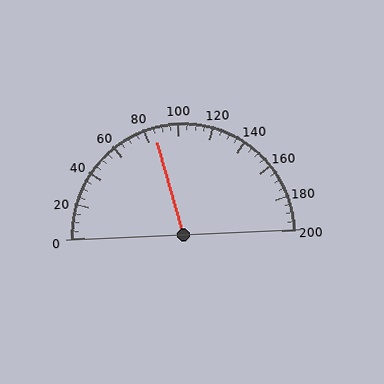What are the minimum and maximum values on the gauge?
The gauge ranges from 0 to 200.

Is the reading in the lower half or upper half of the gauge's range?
The reading is in the lower half of the range (0 to 200).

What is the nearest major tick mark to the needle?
The nearest major tick mark is 80.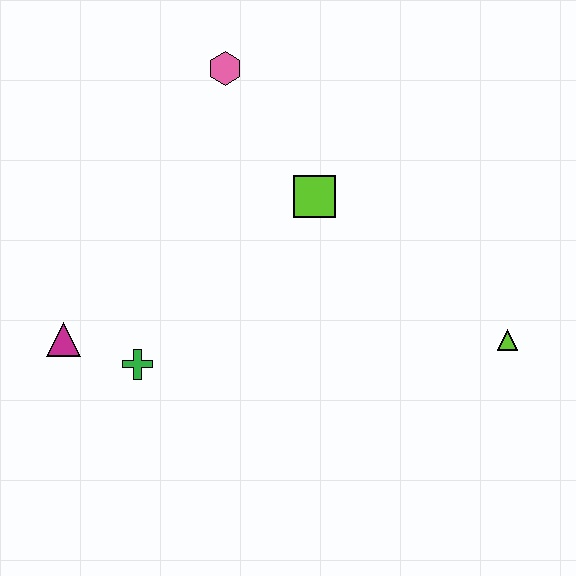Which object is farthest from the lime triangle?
The magenta triangle is farthest from the lime triangle.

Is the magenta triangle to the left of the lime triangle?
Yes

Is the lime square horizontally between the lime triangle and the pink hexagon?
Yes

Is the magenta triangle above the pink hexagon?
No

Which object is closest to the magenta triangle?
The green cross is closest to the magenta triangle.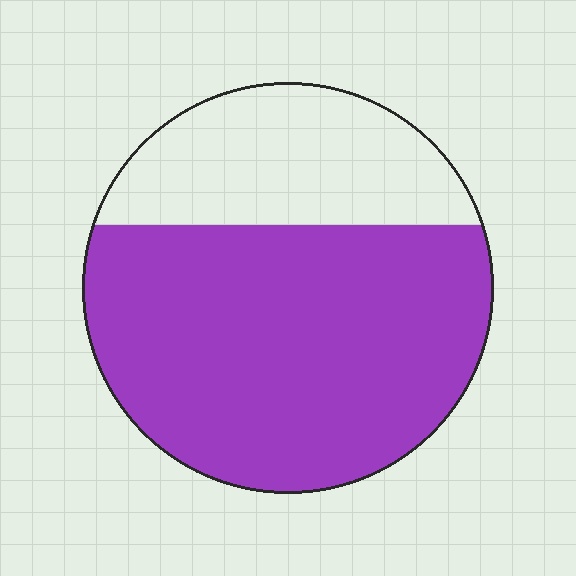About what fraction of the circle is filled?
About two thirds (2/3).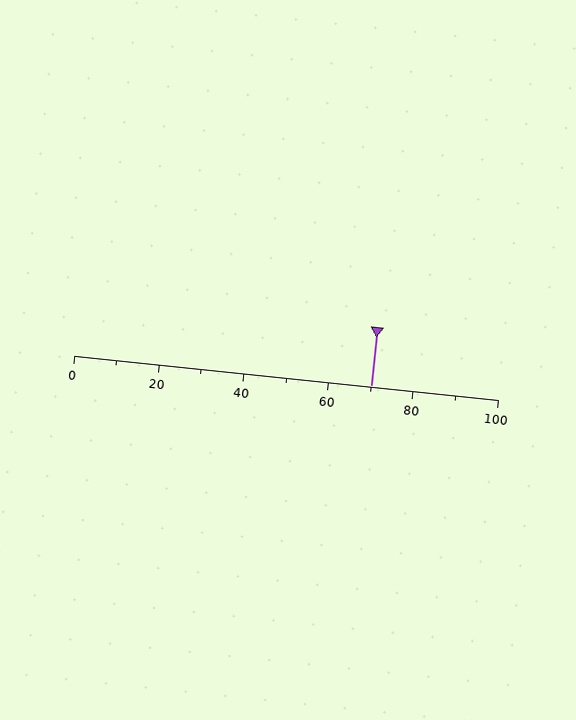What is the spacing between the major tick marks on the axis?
The major ticks are spaced 20 apart.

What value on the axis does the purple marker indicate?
The marker indicates approximately 70.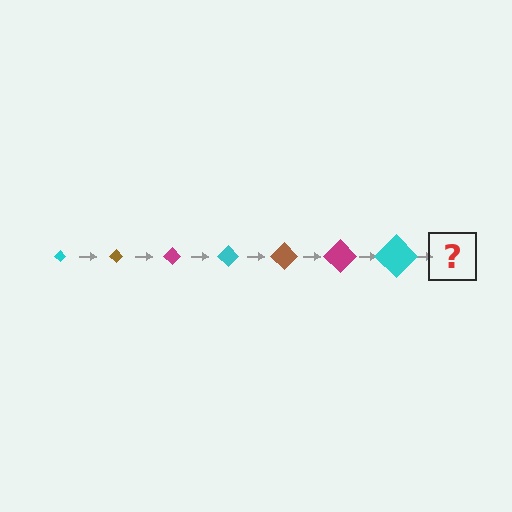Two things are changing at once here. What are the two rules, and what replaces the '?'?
The two rules are that the diamond grows larger each step and the color cycles through cyan, brown, and magenta. The '?' should be a brown diamond, larger than the previous one.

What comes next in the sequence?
The next element should be a brown diamond, larger than the previous one.